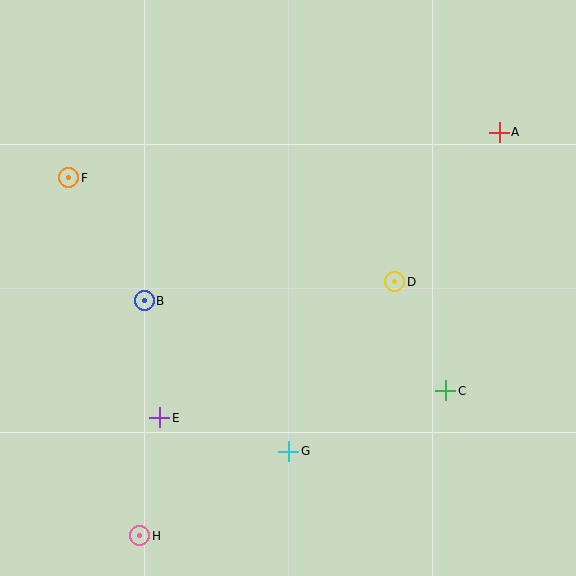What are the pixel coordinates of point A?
Point A is at (499, 132).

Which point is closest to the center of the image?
Point D at (395, 282) is closest to the center.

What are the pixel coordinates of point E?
Point E is at (160, 418).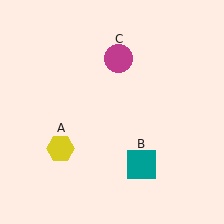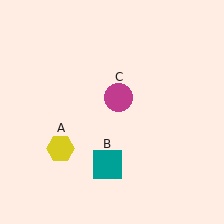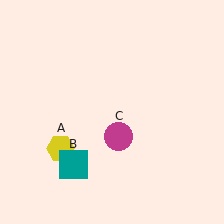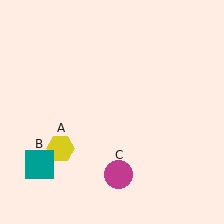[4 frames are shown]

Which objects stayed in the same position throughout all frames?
Yellow hexagon (object A) remained stationary.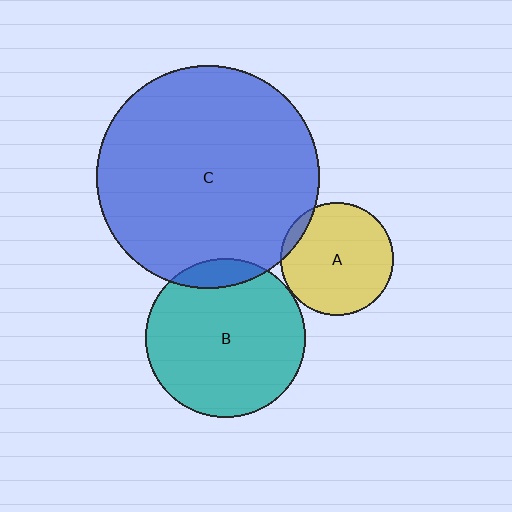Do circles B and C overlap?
Yes.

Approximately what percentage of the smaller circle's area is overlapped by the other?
Approximately 10%.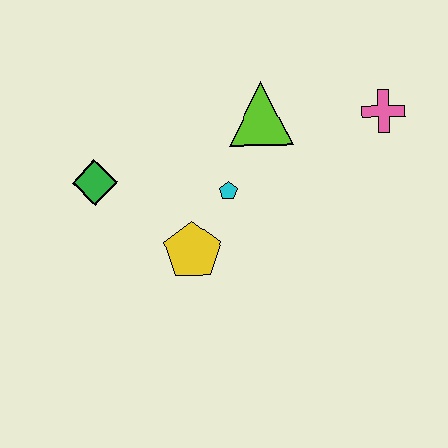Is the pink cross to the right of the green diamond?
Yes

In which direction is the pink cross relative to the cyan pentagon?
The pink cross is to the right of the cyan pentagon.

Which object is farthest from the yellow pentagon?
The pink cross is farthest from the yellow pentagon.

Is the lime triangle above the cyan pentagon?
Yes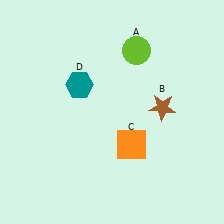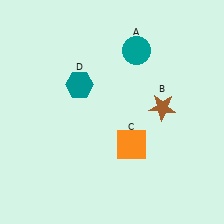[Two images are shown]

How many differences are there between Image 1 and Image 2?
There is 1 difference between the two images.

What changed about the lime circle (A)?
In Image 1, A is lime. In Image 2, it changed to teal.